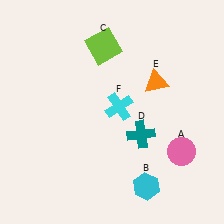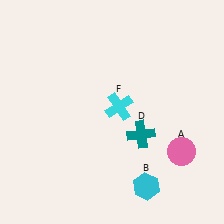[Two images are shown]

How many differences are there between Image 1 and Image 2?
There are 2 differences between the two images.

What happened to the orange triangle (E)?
The orange triangle (E) was removed in Image 2. It was in the top-right area of Image 1.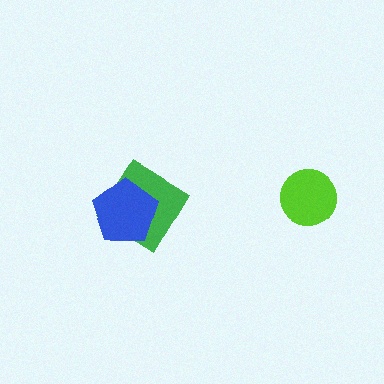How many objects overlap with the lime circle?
0 objects overlap with the lime circle.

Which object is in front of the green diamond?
The blue pentagon is in front of the green diamond.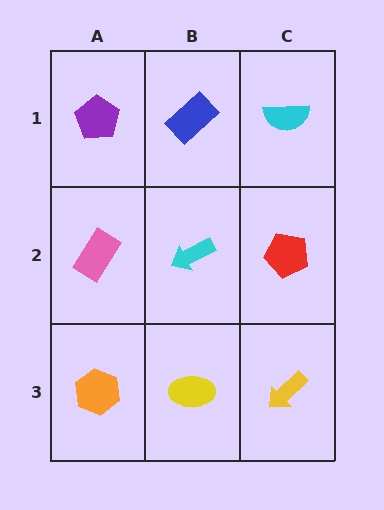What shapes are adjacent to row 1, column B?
A cyan arrow (row 2, column B), a purple pentagon (row 1, column A), a cyan semicircle (row 1, column C).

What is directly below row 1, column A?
A pink rectangle.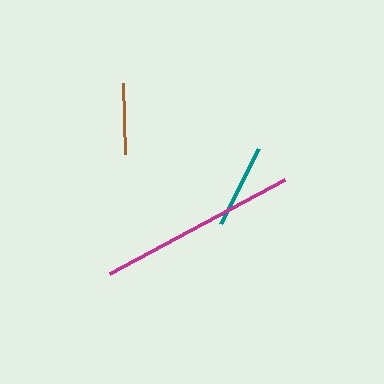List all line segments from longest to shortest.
From longest to shortest: magenta, teal, brown.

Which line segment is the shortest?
The brown line is the shortest at approximately 71 pixels.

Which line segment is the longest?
The magenta line is the longest at approximately 199 pixels.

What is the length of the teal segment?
The teal segment is approximately 85 pixels long.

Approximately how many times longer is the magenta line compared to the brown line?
The magenta line is approximately 2.8 times the length of the brown line.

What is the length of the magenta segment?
The magenta segment is approximately 199 pixels long.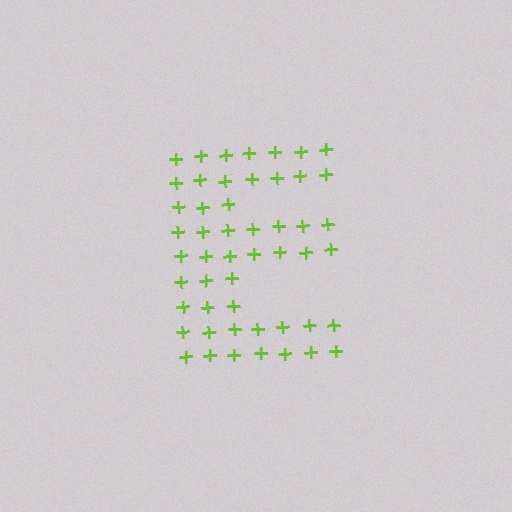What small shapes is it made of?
It is made of small plus signs.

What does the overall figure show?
The overall figure shows the letter E.